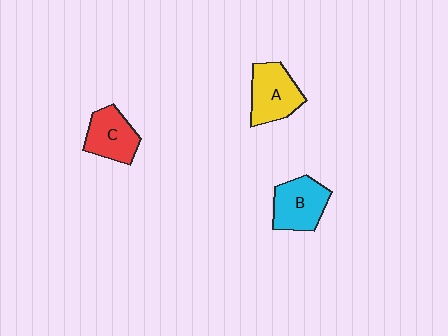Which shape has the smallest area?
Shape C (red).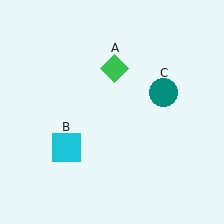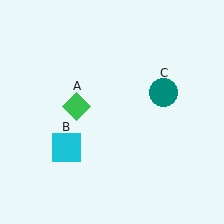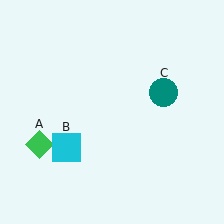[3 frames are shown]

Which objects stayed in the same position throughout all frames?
Cyan square (object B) and teal circle (object C) remained stationary.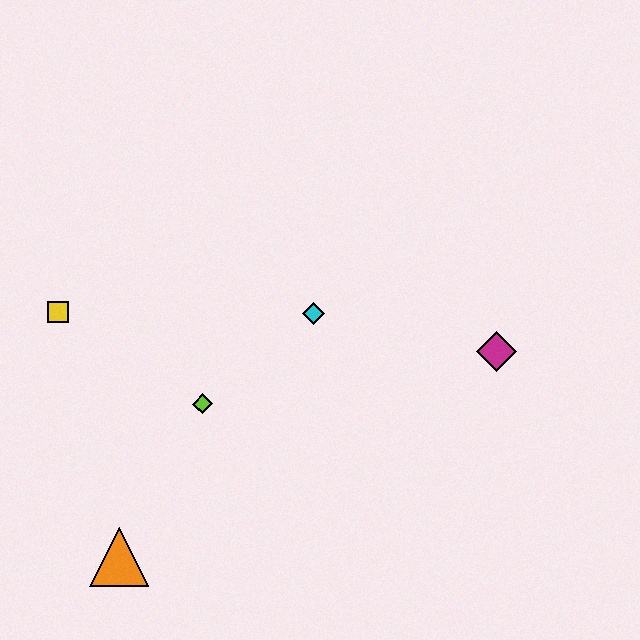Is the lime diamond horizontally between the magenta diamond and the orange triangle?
Yes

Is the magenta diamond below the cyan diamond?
Yes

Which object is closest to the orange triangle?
The lime diamond is closest to the orange triangle.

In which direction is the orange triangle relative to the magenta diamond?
The orange triangle is to the left of the magenta diamond.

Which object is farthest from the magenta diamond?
The yellow square is farthest from the magenta diamond.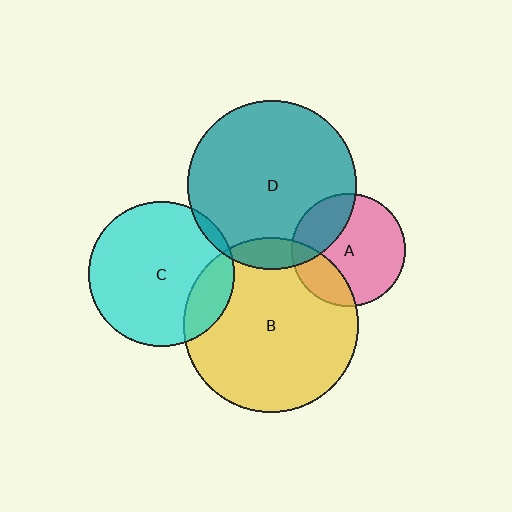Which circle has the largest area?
Circle B (yellow).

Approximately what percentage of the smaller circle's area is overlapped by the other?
Approximately 15%.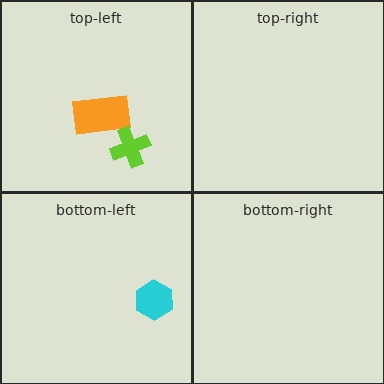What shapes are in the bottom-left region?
The cyan hexagon.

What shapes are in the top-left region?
The orange rectangle, the lime cross.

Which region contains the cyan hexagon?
The bottom-left region.